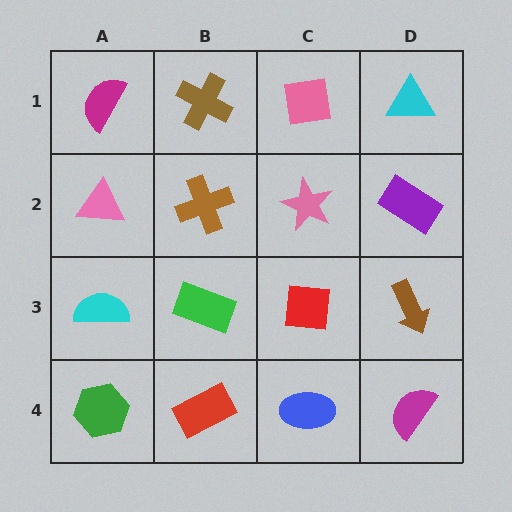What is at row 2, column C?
A pink star.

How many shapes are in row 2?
4 shapes.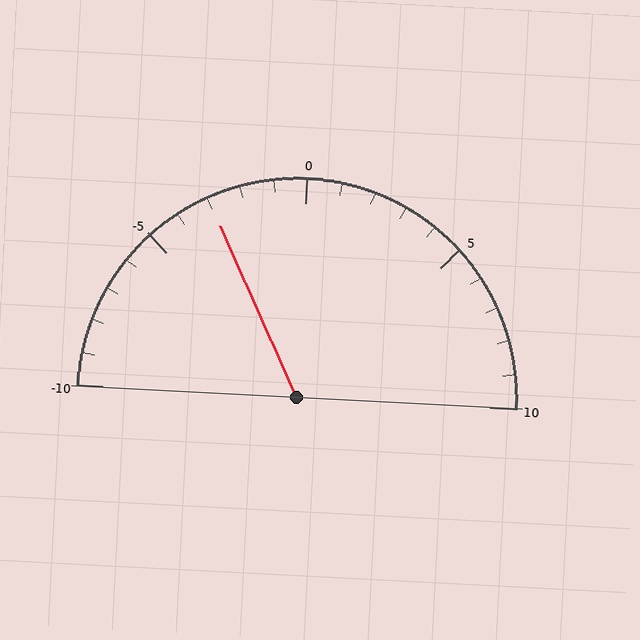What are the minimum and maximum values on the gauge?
The gauge ranges from -10 to 10.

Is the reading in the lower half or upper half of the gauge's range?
The reading is in the lower half of the range (-10 to 10).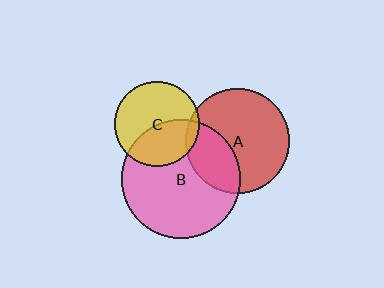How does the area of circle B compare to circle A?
Approximately 1.3 times.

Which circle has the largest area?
Circle B (pink).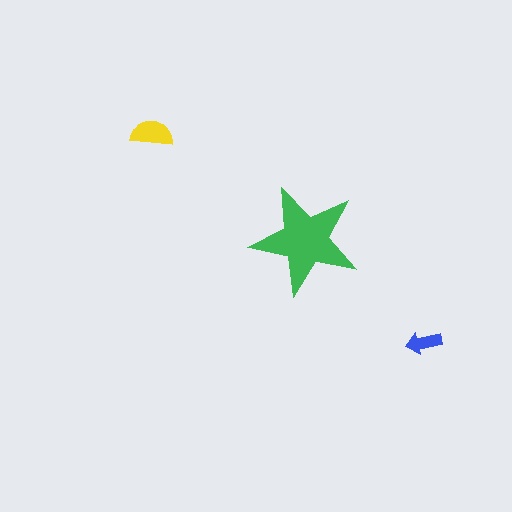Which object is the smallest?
The blue arrow.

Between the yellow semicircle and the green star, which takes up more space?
The green star.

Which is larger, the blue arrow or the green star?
The green star.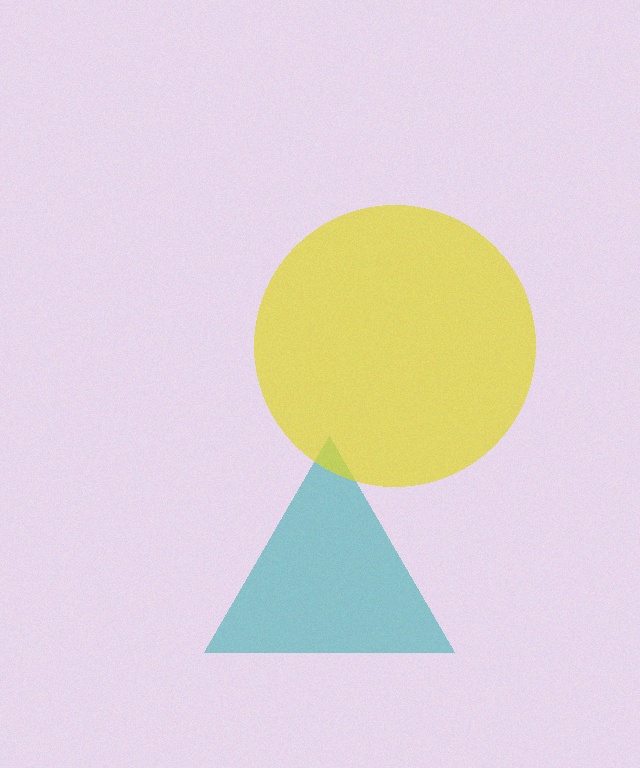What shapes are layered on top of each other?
The layered shapes are: a teal triangle, a yellow circle.